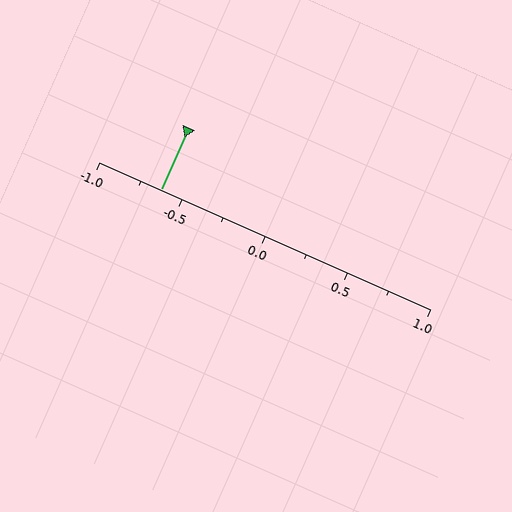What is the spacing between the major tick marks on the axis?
The major ticks are spaced 0.5 apart.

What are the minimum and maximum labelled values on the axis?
The axis runs from -1.0 to 1.0.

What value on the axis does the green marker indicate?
The marker indicates approximately -0.62.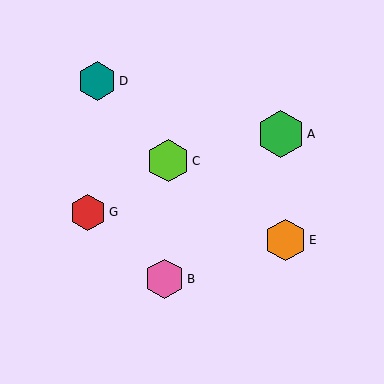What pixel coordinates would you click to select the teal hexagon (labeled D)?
Click at (97, 81) to select the teal hexagon D.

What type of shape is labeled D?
Shape D is a teal hexagon.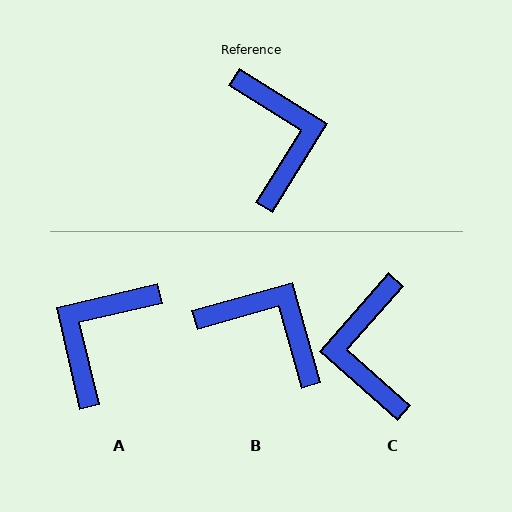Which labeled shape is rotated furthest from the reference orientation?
C, about 170 degrees away.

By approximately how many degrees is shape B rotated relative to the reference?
Approximately 48 degrees counter-clockwise.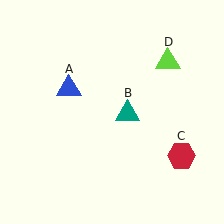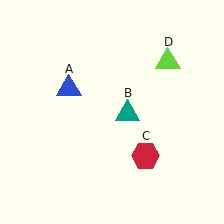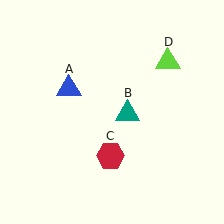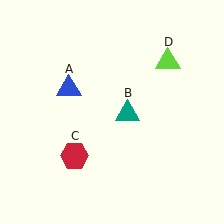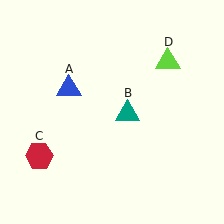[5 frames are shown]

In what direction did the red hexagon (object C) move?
The red hexagon (object C) moved left.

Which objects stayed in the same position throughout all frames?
Blue triangle (object A) and teal triangle (object B) and lime triangle (object D) remained stationary.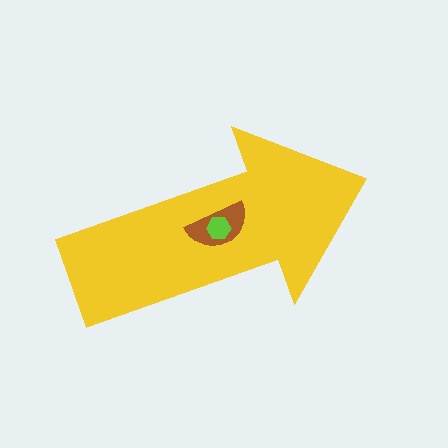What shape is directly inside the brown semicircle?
The lime hexagon.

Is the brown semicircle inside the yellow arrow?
Yes.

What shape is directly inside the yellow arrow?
The brown semicircle.